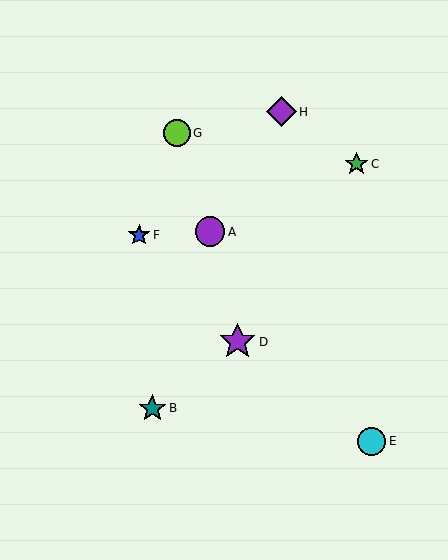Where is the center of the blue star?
The center of the blue star is at (139, 235).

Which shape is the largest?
The purple star (labeled D) is the largest.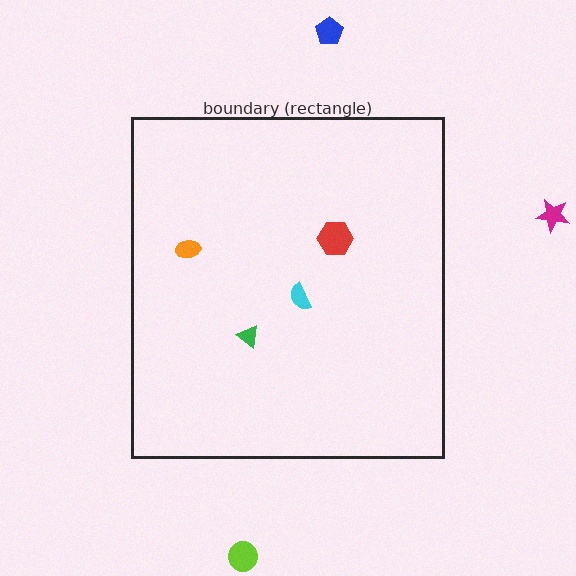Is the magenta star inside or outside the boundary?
Outside.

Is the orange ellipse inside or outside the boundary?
Inside.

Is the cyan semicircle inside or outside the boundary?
Inside.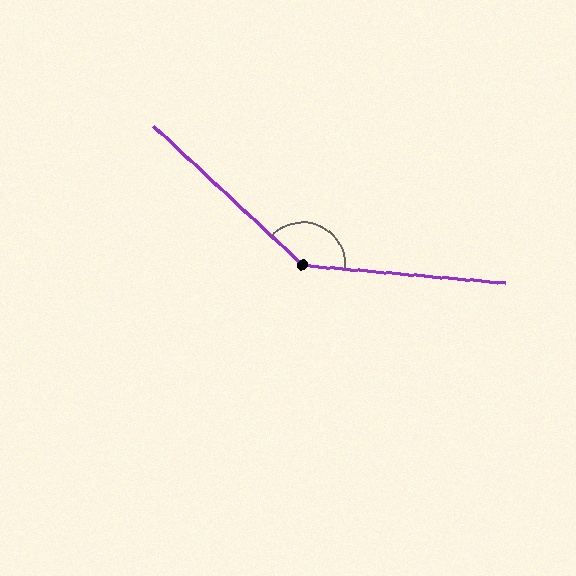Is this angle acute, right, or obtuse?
It is obtuse.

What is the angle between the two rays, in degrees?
Approximately 142 degrees.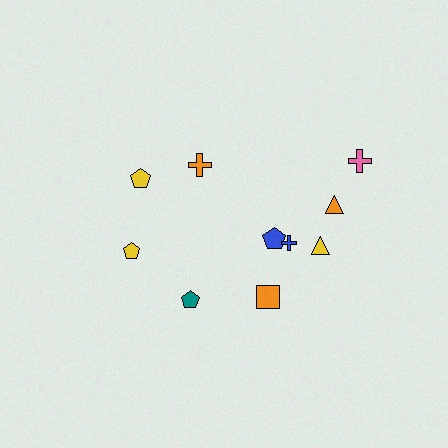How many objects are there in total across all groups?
There are 10 objects.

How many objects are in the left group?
There are 4 objects.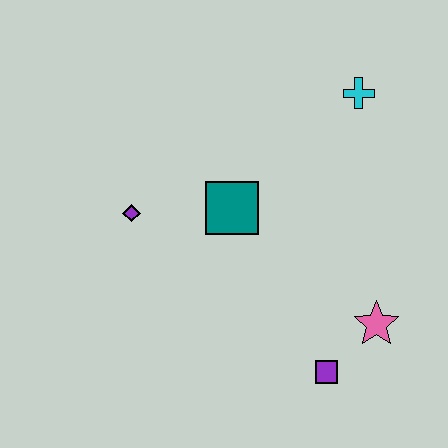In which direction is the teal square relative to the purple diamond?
The teal square is to the right of the purple diamond.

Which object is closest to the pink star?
The purple square is closest to the pink star.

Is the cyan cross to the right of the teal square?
Yes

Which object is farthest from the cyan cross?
The purple square is farthest from the cyan cross.